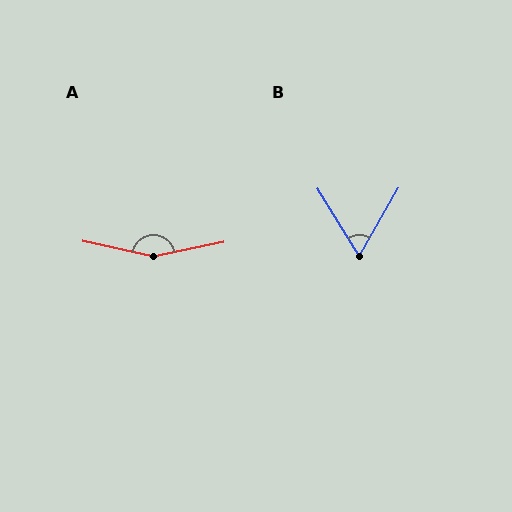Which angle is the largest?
A, at approximately 157 degrees.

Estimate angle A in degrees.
Approximately 157 degrees.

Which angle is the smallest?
B, at approximately 62 degrees.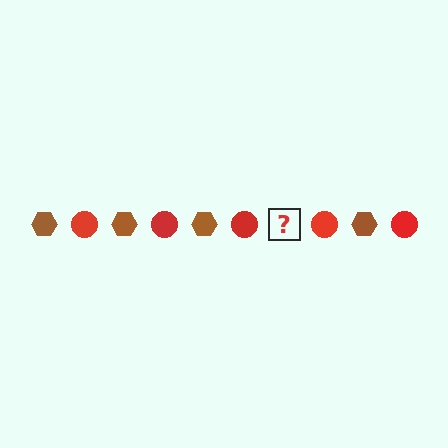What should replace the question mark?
The question mark should be replaced with a brown hexagon.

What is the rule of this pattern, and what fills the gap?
The rule is that the pattern alternates between brown hexagon and red circle. The gap should be filled with a brown hexagon.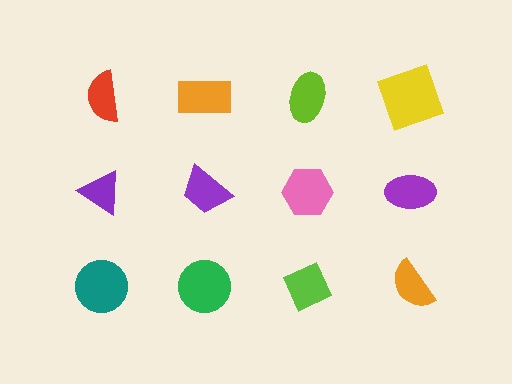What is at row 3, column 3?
A lime diamond.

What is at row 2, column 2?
A purple trapezoid.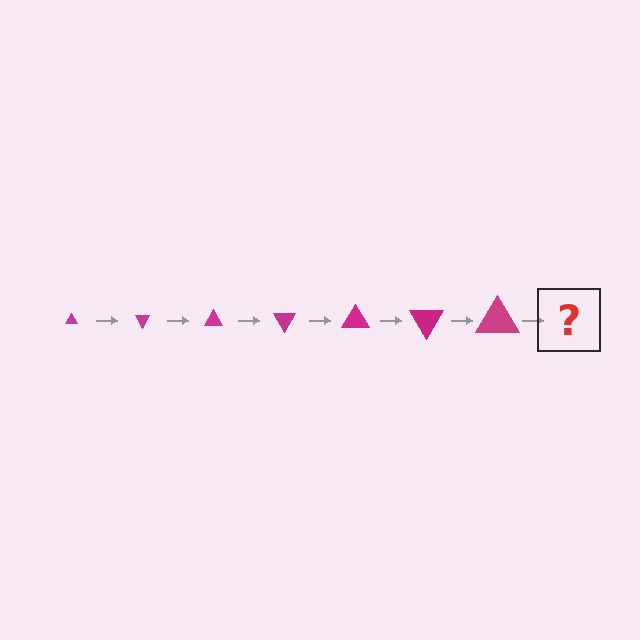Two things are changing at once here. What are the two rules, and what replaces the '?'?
The two rules are that the triangle grows larger each step and it rotates 60 degrees each step. The '?' should be a triangle, larger than the previous one and rotated 420 degrees from the start.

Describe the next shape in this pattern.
It should be a triangle, larger than the previous one and rotated 420 degrees from the start.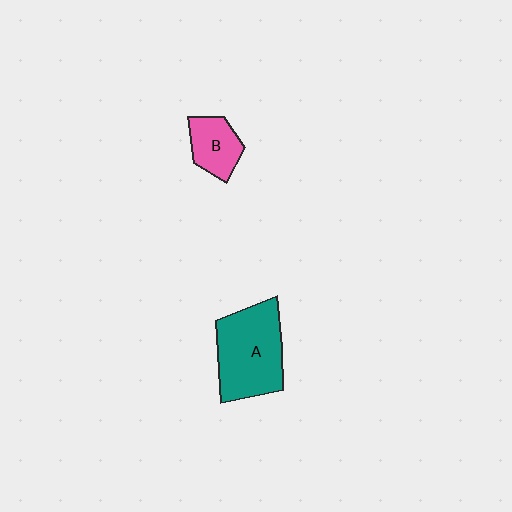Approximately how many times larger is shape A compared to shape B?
Approximately 2.2 times.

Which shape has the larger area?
Shape A (teal).